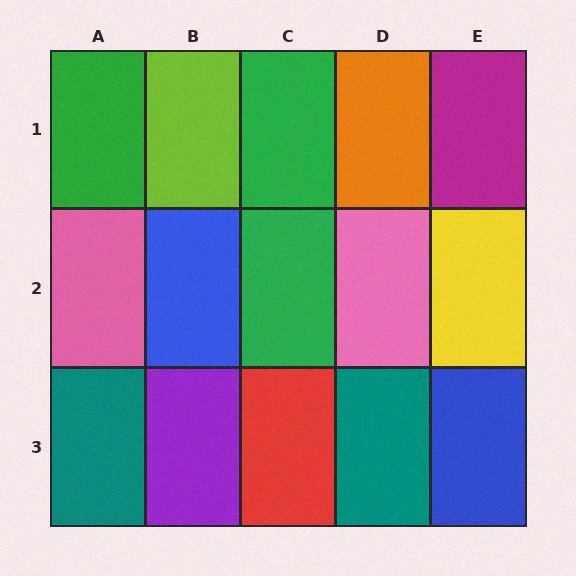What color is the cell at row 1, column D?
Orange.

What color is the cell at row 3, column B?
Purple.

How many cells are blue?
2 cells are blue.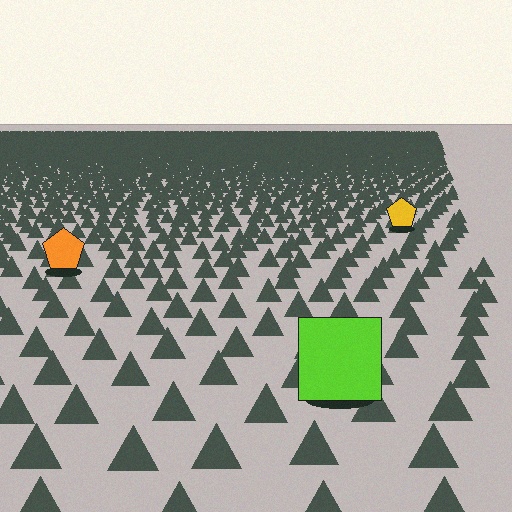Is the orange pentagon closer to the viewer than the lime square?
No. The lime square is closer — you can tell from the texture gradient: the ground texture is coarser near it.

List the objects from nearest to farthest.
From nearest to farthest: the lime square, the orange pentagon, the yellow pentagon.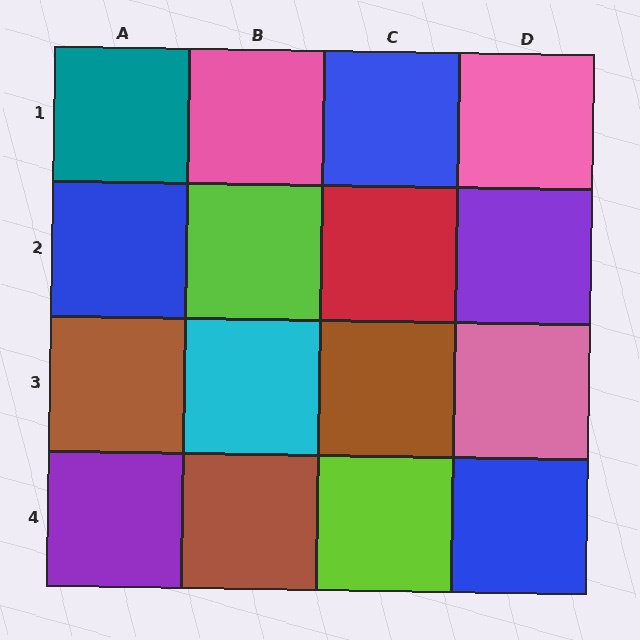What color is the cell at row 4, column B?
Brown.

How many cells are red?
1 cell is red.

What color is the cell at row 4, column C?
Lime.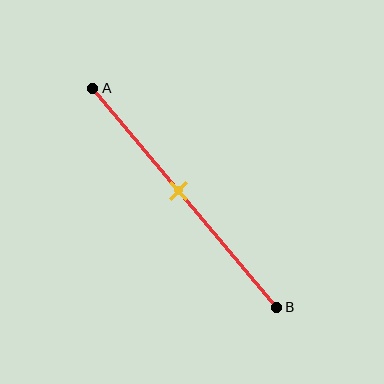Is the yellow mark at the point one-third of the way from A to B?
No, the mark is at about 45% from A, not at the 33% one-third point.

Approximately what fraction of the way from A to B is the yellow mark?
The yellow mark is approximately 45% of the way from A to B.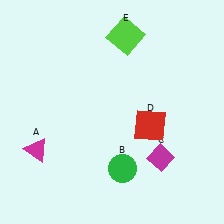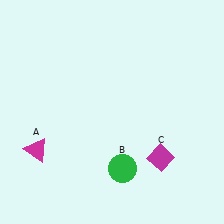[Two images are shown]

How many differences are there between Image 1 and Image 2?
There are 2 differences between the two images.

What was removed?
The red square (D), the lime square (E) were removed in Image 2.